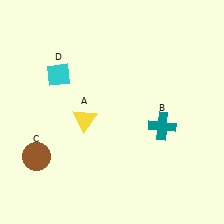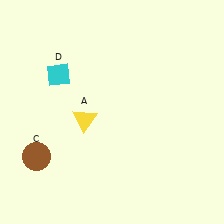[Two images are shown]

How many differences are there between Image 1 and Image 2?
There is 1 difference between the two images.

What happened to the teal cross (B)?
The teal cross (B) was removed in Image 2. It was in the bottom-right area of Image 1.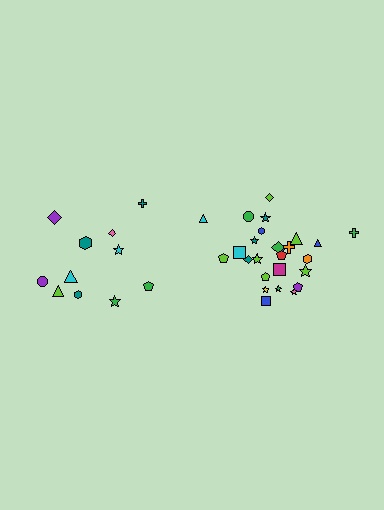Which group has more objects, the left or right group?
The right group.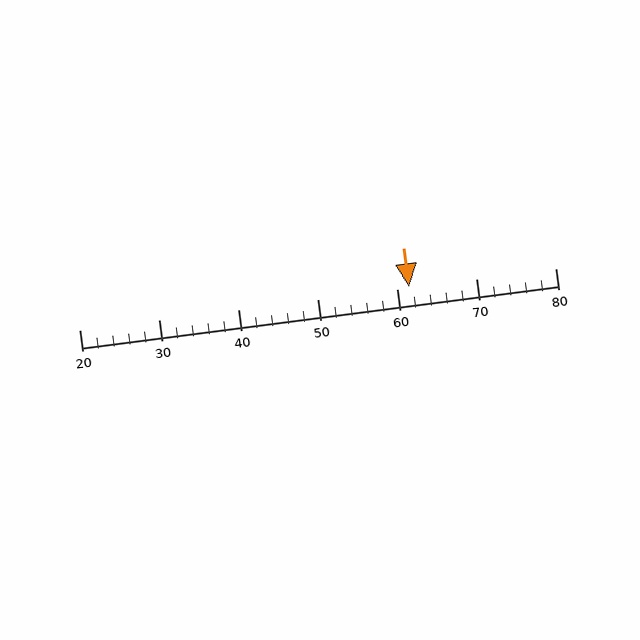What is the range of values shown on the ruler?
The ruler shows values from 20 to 80.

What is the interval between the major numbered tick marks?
The major tick marks are spaced 10 units apart.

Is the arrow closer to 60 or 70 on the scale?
The arrow is closer to 60.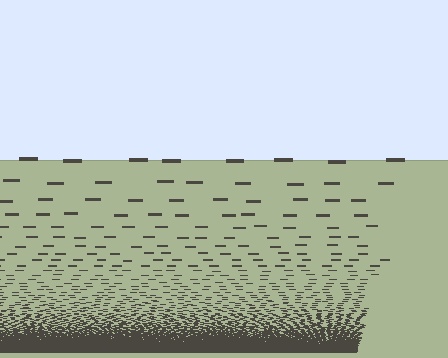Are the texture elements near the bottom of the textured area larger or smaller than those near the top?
Smaller. The gradient is inverted — elements near the bottom are smaller and denser.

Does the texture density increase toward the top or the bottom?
Density increases toward the bottom.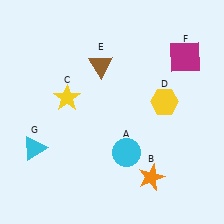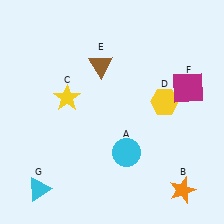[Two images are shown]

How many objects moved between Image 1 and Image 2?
3 objects moved between the two images.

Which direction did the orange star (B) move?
The orange star (B) moved right.